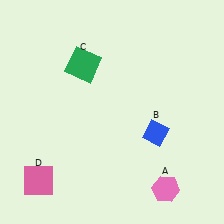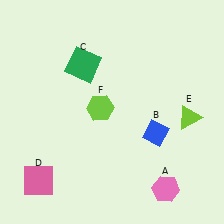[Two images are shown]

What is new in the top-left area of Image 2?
A lime hexagon (F) was added in the top-left area of Image 2.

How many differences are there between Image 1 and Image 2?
There are 2 differences between the two images.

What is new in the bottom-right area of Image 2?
A lime triangle (E) was added in the bottom-right area of Image 2.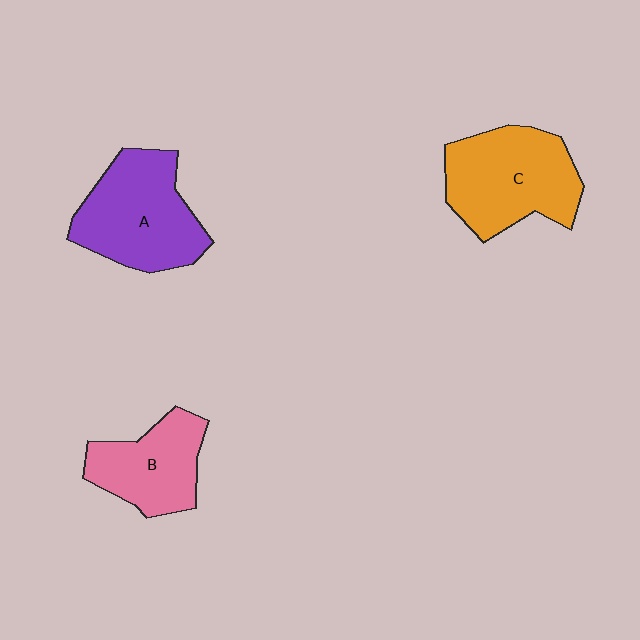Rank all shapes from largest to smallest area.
From largest to smallest: C (orange), A (purple), B (pink).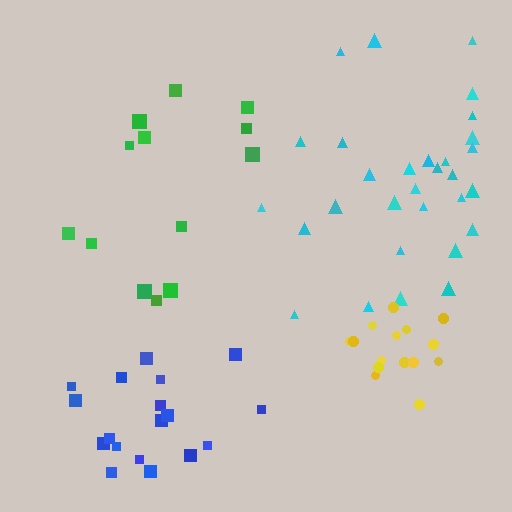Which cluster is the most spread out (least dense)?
Green.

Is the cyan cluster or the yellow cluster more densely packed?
Yellow.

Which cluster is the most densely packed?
Yellow.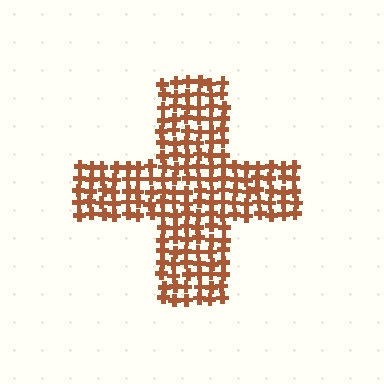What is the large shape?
The large shape is a cross.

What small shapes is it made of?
It is made of small crosses.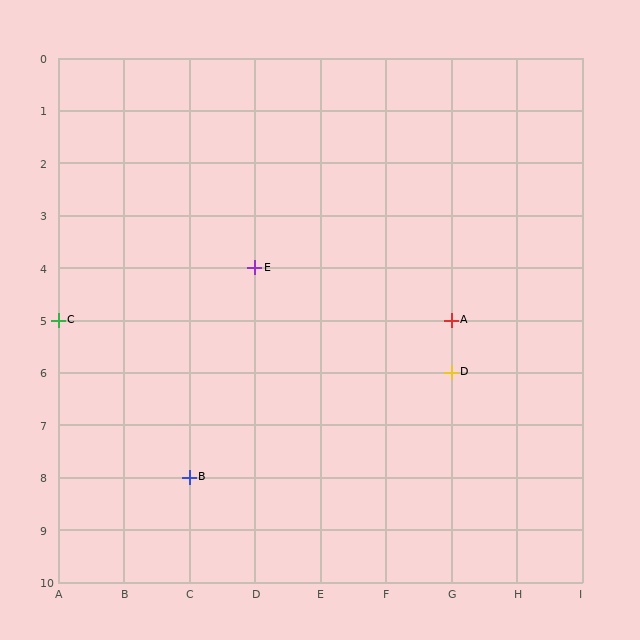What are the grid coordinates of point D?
Point D is at grid coordinates (G, 6).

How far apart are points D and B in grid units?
Points D and B are 4 columns and 2 rows apart (about 4.5 grid units diagonally).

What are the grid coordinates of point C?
Point C is at grid coordinates (A, 5).